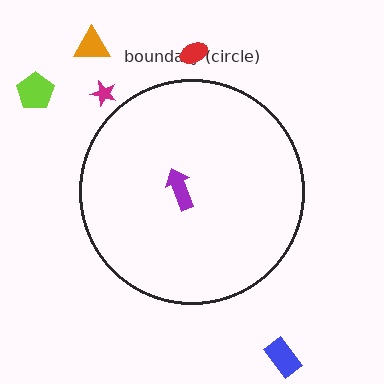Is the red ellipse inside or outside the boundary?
Outside.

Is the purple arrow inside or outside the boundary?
Inside.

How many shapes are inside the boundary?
1 inside, 5 outside.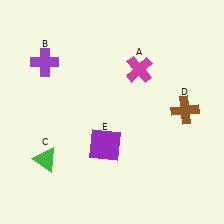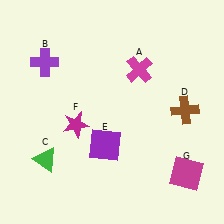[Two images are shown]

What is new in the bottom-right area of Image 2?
A magenta square (G) was added in the bottom-right area of Image 2.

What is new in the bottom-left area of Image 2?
A magenta star (F) was added in the bottom-left area of Image 2.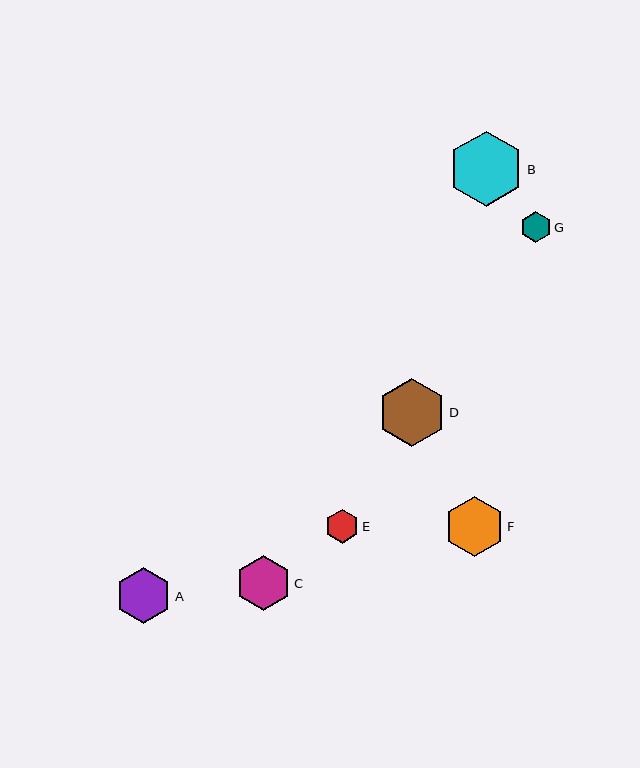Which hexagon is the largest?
Hexagon B is the largest with a size of approximately 75 pixels.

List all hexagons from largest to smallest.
From largest to smallest: B, D, F, A, C, E, G.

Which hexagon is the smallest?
Hexagon G is the smallest with a size of approximately 31 pixels.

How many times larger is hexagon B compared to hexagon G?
Hexagon B is approximately 2.4 times the size of hexagon G.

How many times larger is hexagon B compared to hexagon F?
Hexagon B is approximately 1.2 times the size of hexagon F.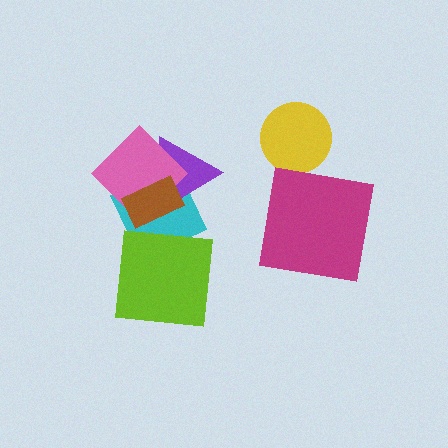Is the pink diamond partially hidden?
Yes, it is partially covered by another shape.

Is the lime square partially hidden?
No, no other shape covers it.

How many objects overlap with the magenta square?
0 objects overlap with the magenta square.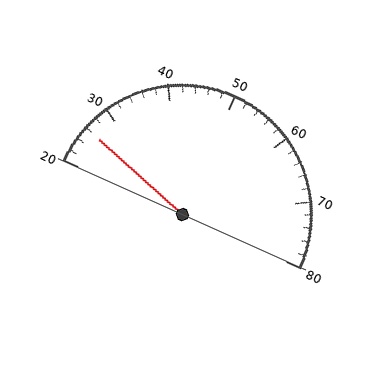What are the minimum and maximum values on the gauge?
The gauge ranges from 20 to 80.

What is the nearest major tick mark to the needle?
The nearest major tick mark is 30.